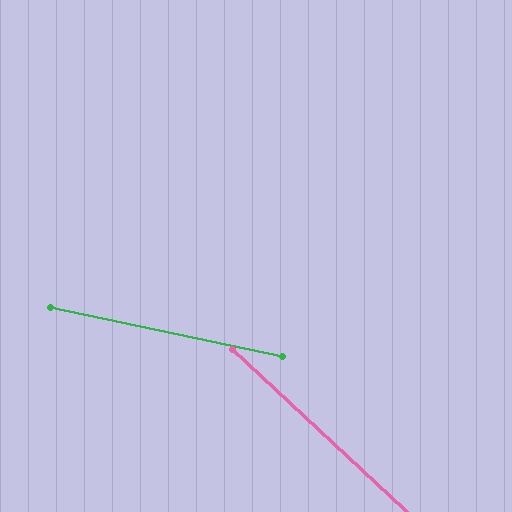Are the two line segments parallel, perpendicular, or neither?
Neither parallel nor perpendicular — they differ by about 31°.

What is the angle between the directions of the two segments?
Approximately 31 degrees.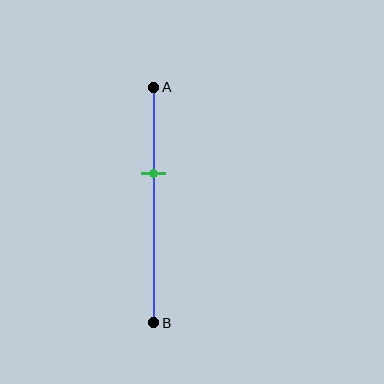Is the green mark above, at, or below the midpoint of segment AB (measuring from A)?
The green mark is above the midpoint of segment AB.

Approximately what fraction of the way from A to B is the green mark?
The green mark is approximately 35% of the way from A to B.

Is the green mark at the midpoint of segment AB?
No, the mark is at about 35% from A, not at the 50% midpoint.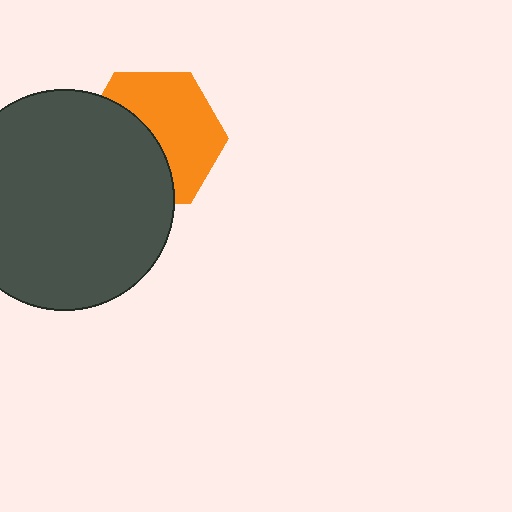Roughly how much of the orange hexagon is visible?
About half of it is visible (roughly 55%).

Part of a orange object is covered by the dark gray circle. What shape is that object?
It is a hexagon.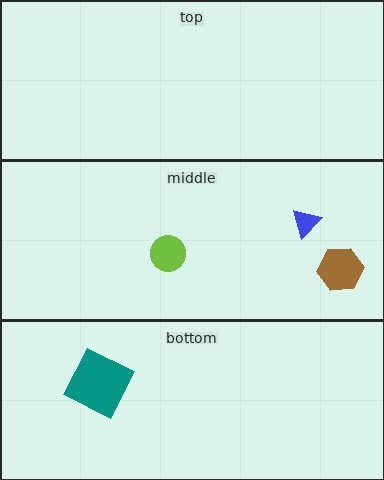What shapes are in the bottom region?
The teal square.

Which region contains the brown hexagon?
The middle region.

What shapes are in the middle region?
The brown hexagon, the lime circle, the blue triangle.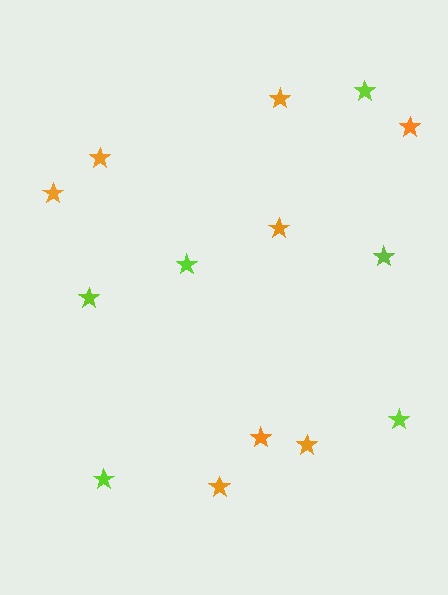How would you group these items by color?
There are 2 groups: one group of orange stars (8) and one group of lime stars (6).